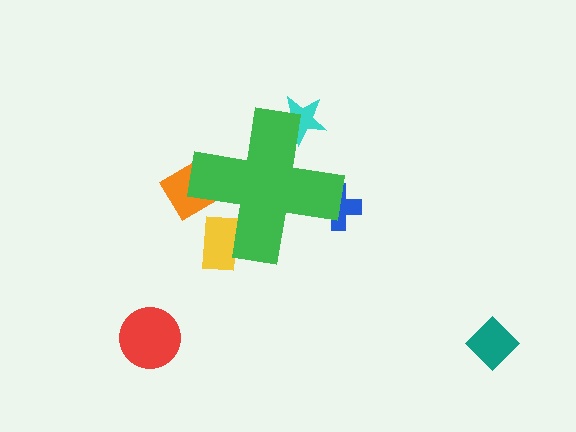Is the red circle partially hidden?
No, the red circle is fully visible.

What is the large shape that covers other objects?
A green cross.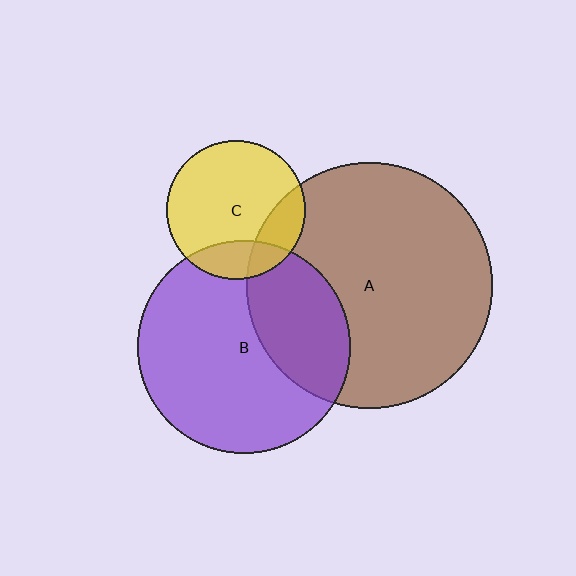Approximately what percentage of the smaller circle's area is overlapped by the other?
Approximately 30%.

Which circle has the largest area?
Circle A (brown).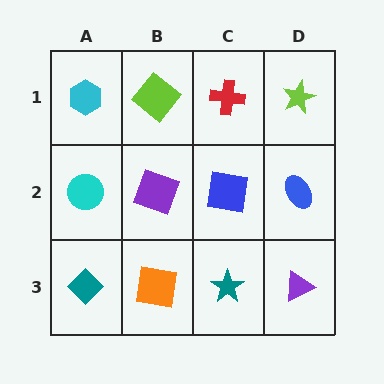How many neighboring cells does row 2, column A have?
3.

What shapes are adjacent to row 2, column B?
A lime diamond (row 1, column B), an orange square (row 3, column B), a cyan circle (row 2, column A), a blue square (row 2, column C).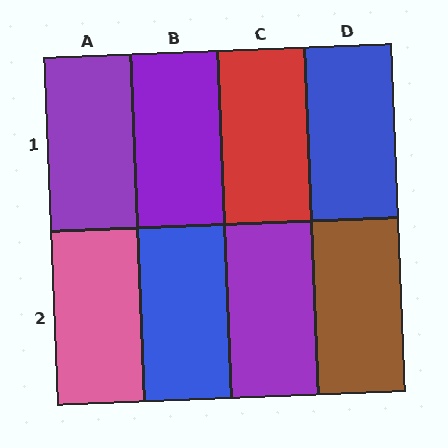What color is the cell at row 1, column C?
Red.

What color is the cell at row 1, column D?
Blue.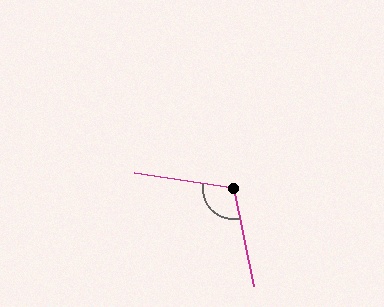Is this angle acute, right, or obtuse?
It is obtuse.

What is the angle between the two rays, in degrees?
Approximately 110 degrees.